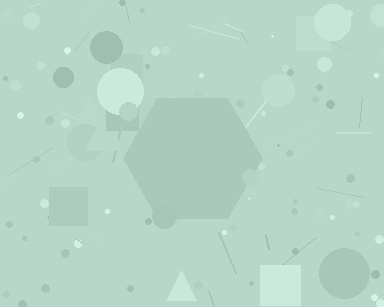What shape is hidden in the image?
A hexagon is hidden in the image.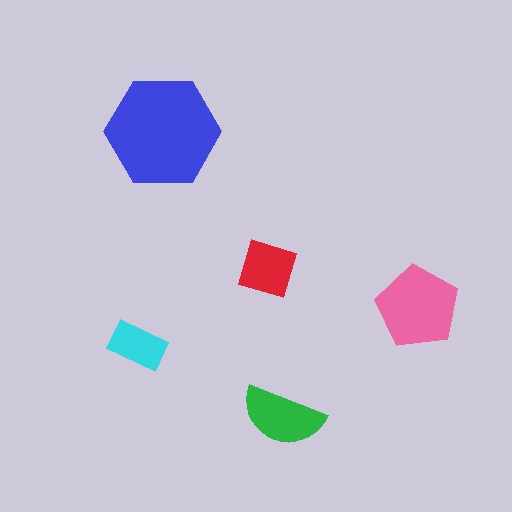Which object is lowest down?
The green semicircle is bottommost.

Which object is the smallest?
The cyan rectangle.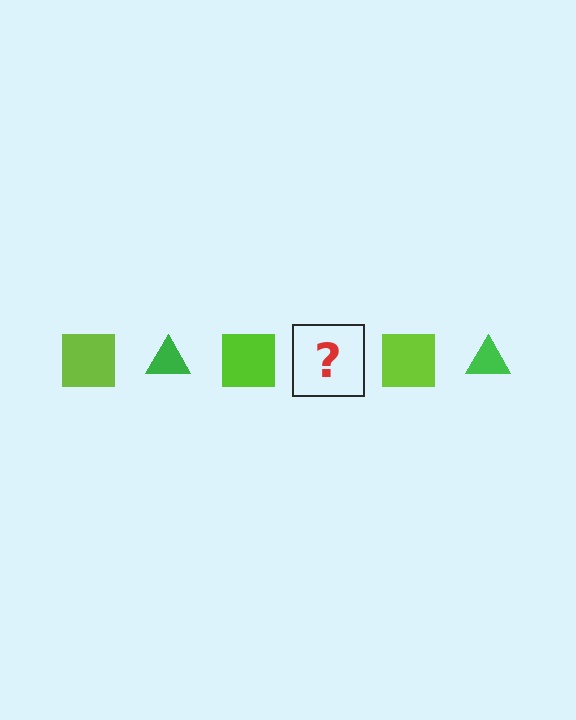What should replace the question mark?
The question mark should be replaced with a green triangle.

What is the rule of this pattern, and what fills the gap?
The rule is that the pattern alternates between lime square and green triangle. The gap should be filled with a green triangle.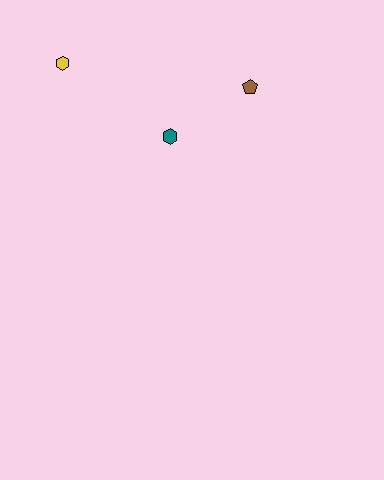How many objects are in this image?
There are 3 objects.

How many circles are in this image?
There are no circles.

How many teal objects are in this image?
There is 1 teal object.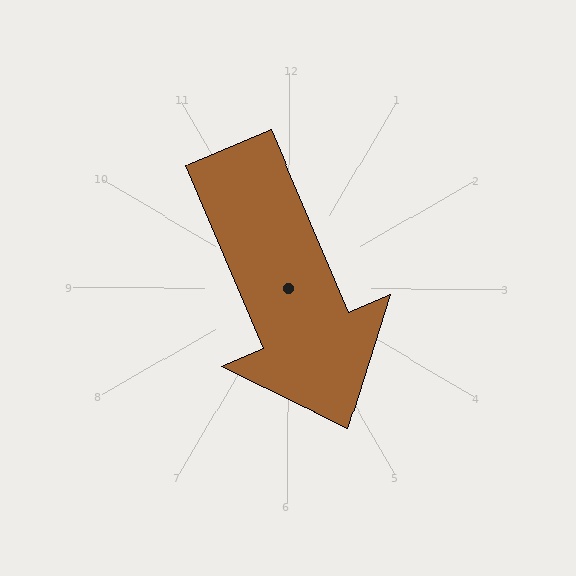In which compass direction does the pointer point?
Southeast.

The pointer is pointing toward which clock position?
Roughly 5 o'clock.